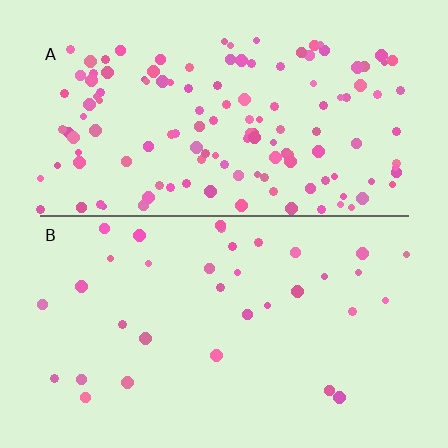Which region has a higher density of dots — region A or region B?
A (the top).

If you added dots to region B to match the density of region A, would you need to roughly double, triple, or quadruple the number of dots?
Approximately quadruple.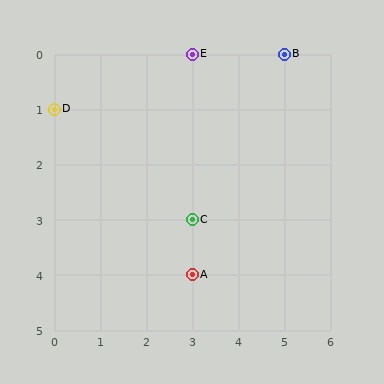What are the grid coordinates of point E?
Point E is at grid coordinates (3, 0).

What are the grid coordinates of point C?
Point C is at grid coordinates (3, 3).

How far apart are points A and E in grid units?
Points A and E are 4 rows apart.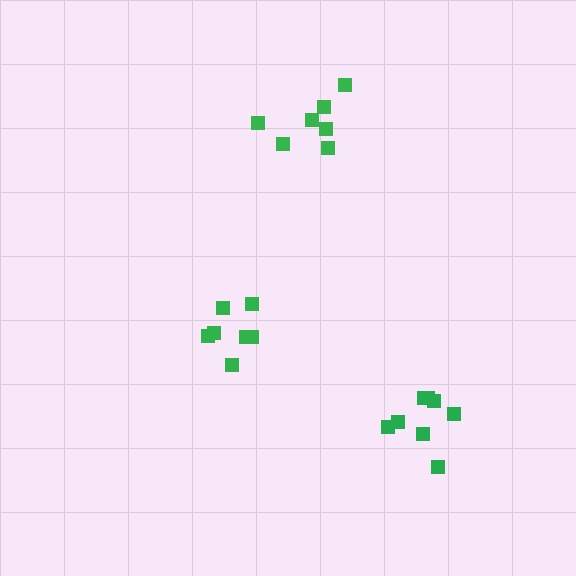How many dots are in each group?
Group 1: 7 dots, Group 2: 8 dots, Group 3: 7 dots (22 total).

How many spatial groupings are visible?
There are 3 spatial groupings.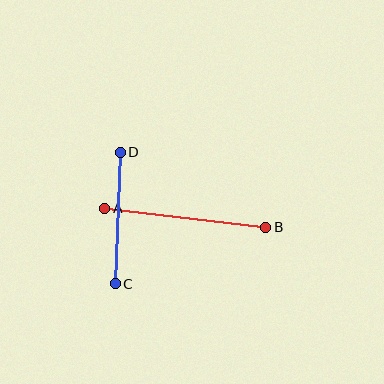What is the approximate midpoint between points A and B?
The midpoint is at approximately (185, 218) pixels.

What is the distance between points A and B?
The distance is approximately 162 pixels.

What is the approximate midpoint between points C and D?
The midpoint is at approximately (118, 218) pixels.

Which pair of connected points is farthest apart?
Points A and B are farthest apart.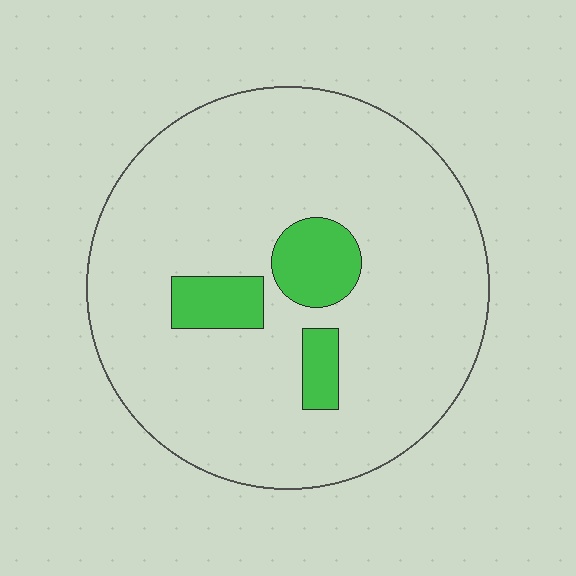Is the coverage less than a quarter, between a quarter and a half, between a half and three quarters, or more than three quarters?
Less than a quarter.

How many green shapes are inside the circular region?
3.